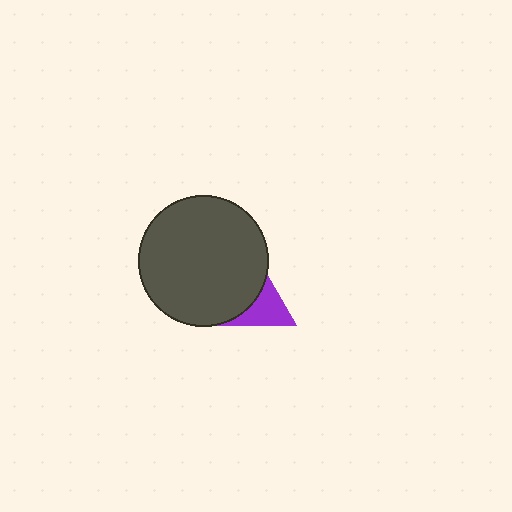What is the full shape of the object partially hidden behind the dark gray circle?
The partially hidden object is a purple triangle.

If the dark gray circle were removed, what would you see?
You would see the complete purple triangle.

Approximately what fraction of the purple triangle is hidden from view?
Roughly 69% of the purple triangle is hidden behind the dark gray circle.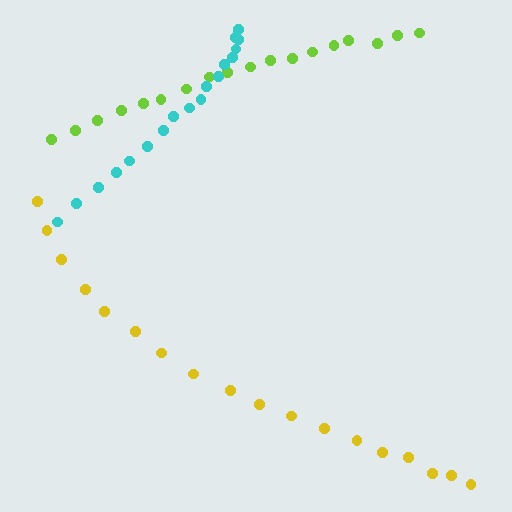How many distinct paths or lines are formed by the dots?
There are 3 distinct paths.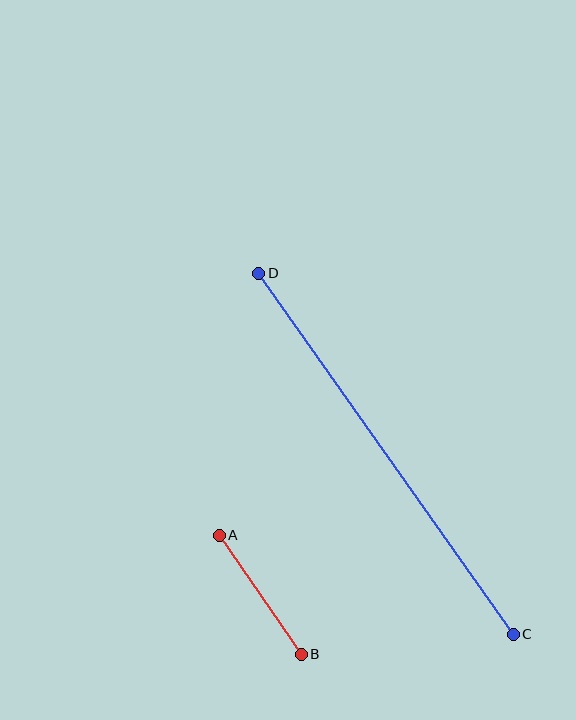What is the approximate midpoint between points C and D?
The midpoint is at approximately (386, 454) pixels.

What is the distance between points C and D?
The distance is approximately 442 pixels.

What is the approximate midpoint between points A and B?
The midpoint is at approximately (260, 595) pixels.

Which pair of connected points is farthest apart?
Points C and D are farthest apart.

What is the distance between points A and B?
The distance is approximately 145 pixels.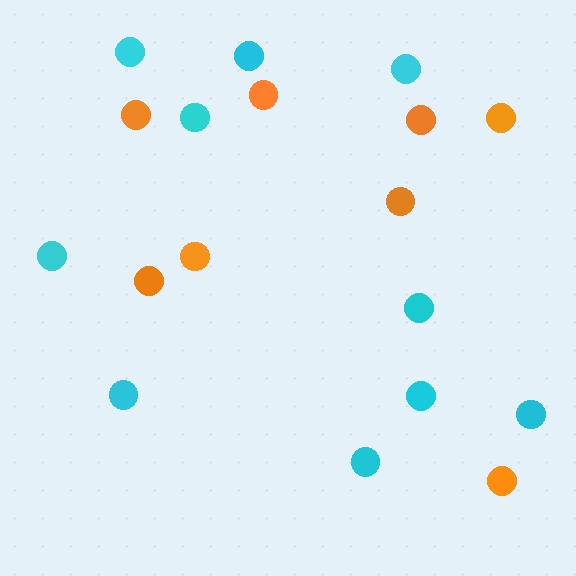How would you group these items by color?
There are 2 groups: one group of orange circles (8) and one group of cyan circles (10).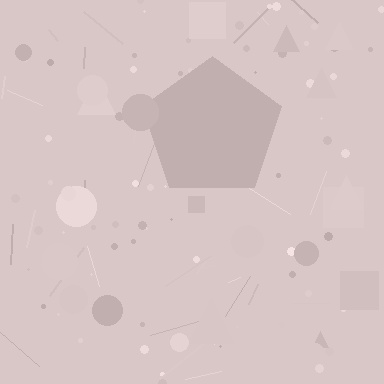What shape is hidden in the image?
A pentagon is hidden in the image.